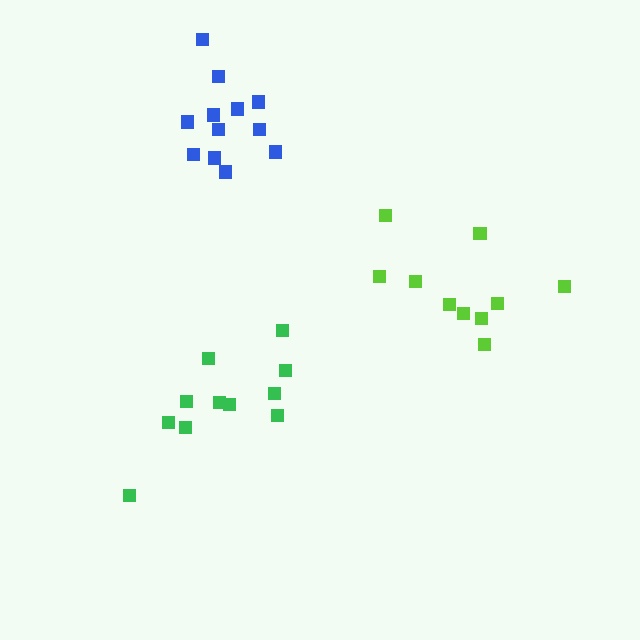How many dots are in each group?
Group 1: 11 dots, Group 2: 10 dots, Group 3: 12 dots (33 total).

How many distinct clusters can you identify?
There are 3 distinct clusters.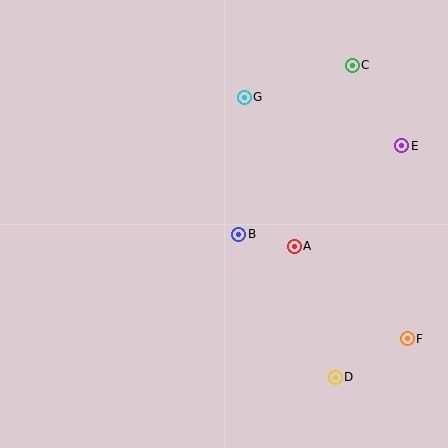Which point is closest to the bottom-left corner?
Point B is closest to the bottom-left corner.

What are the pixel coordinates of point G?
Point G is at (244, 97).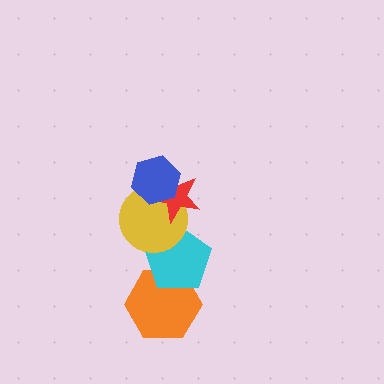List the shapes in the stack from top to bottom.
From top to bottom: the blue hexagon, the red star, the yellow circle, the cyan pentagon, the orange hexagon.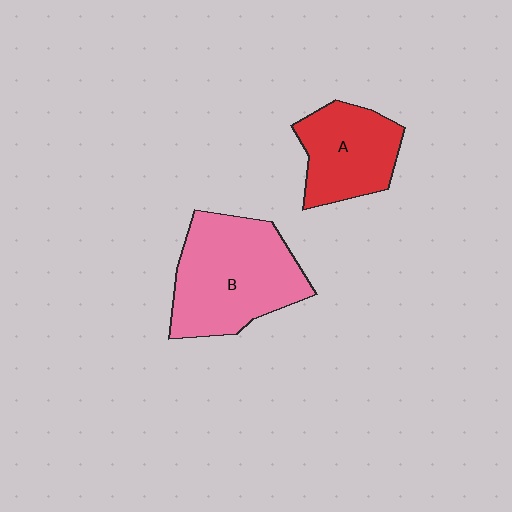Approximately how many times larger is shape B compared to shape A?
Approximately 1.5 times.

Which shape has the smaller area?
Shape A (red).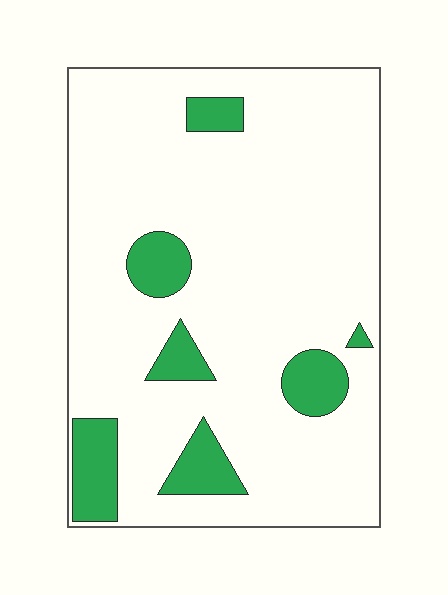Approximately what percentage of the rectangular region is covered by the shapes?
Approximately 15%.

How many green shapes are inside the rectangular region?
7.